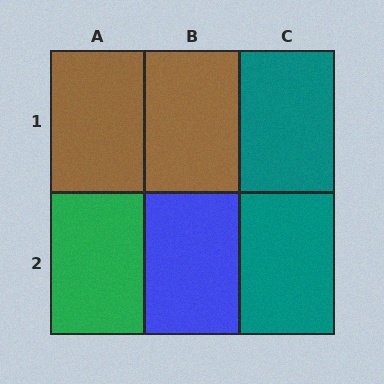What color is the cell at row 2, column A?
Green.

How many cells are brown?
2 cells are brown.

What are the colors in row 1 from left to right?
Brown, brown, teal.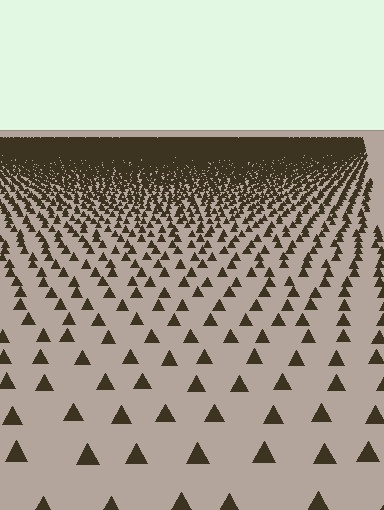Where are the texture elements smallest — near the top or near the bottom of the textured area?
Near the top.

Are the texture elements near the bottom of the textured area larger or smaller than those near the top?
Larger. Near the bottom, elements are closer to the viewer and appear at a bigger on-screen size.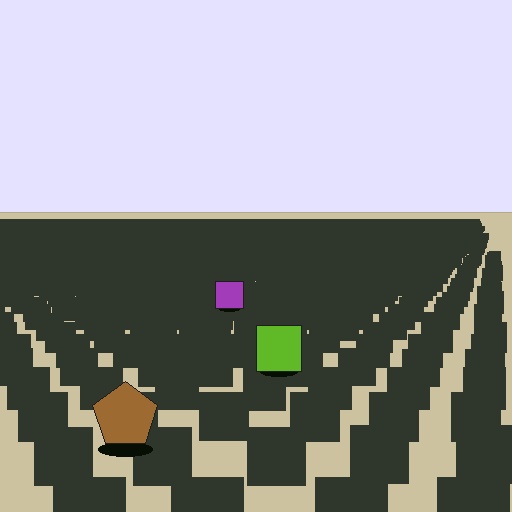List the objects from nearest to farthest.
From nearest to farthest: the brown pentagon, the lime square, the purple square.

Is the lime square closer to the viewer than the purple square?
Yes. The lime square is closer — you can tell from the texture gradient: the ground texture is coarser near it.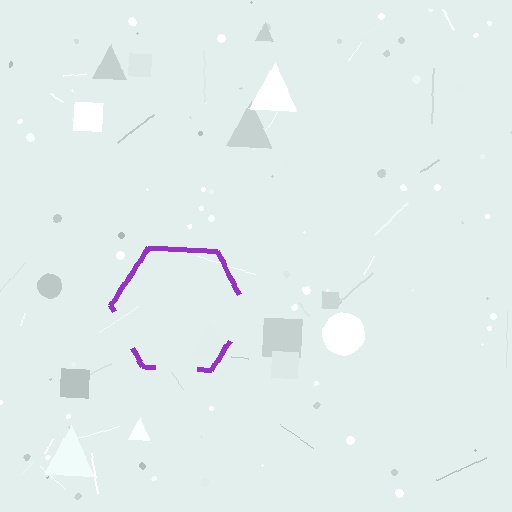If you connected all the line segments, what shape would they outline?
They would outline a hexagon.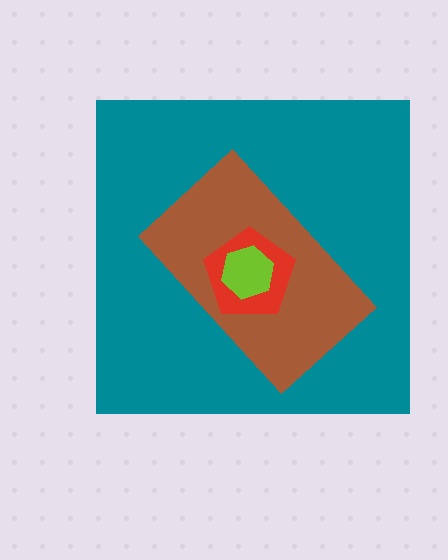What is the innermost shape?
The lime hexagon.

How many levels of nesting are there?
4.